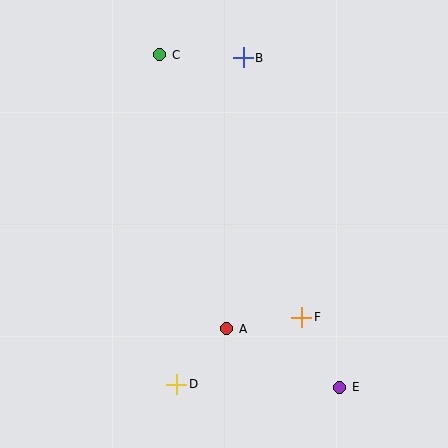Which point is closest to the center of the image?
Point A at (227, 329) is closest to the center.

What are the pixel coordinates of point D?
Point D is at (177, 384).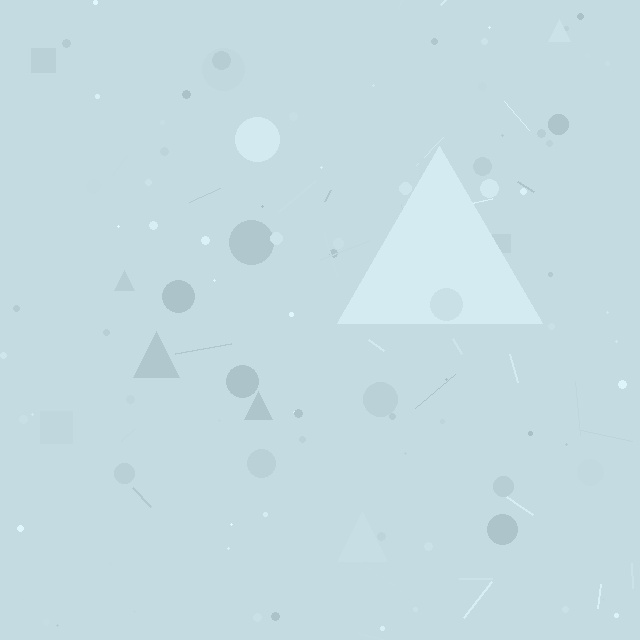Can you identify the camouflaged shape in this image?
The camouflaged shape is a triangle.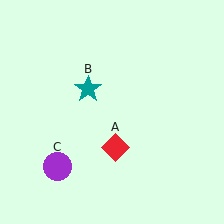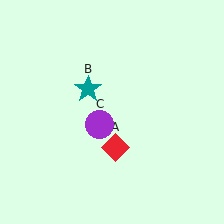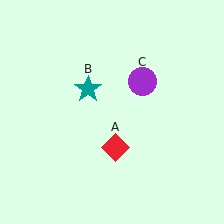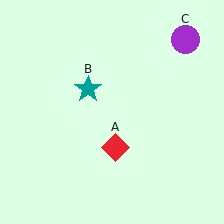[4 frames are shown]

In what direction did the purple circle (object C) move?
The purple circle (object C) moved up and to the right.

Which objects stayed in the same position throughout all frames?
Red diamond (object A) and teal star (object B) remained stationary.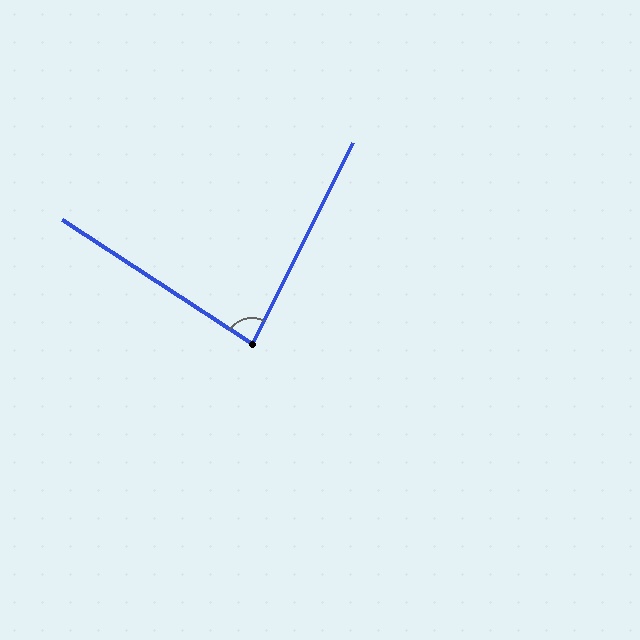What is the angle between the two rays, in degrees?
Approximately 83 degrees.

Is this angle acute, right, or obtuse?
It is acute.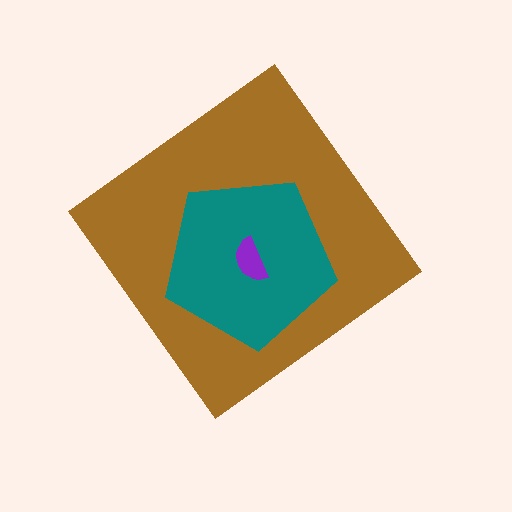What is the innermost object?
The purple semicircle.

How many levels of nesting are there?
3.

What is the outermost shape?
The brown diamond.